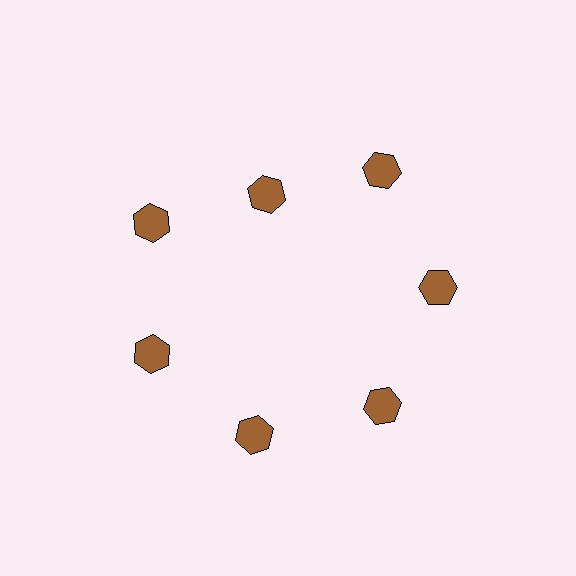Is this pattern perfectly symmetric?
No. The 7 brown hexagons are arranged in a ring, but one element near the 12 o'clock position is pulled inward toward the center, breaking the 7-fold rotational symmetry.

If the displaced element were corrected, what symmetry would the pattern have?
It would have 7-fold rotational symmetry — the pattern would map onto itself every 51 degrees.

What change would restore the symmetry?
The symmetry would be restored by moving it outward, back onto the ring so that all 7 hexagons sit at equal angles and equal distance from the center.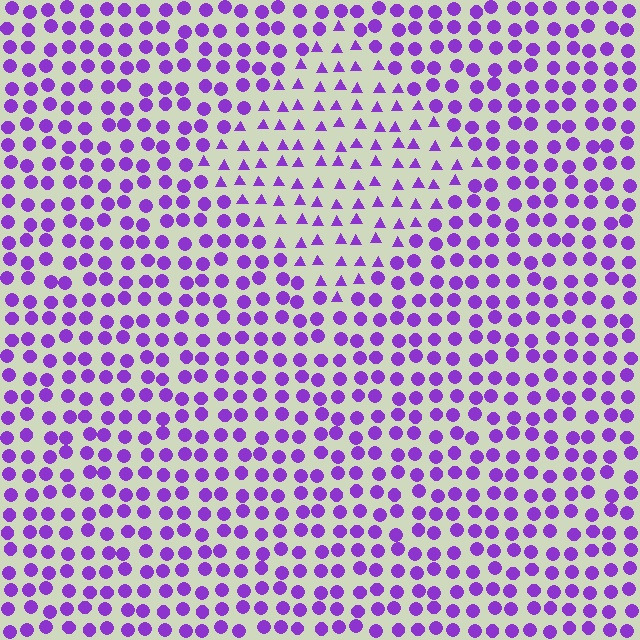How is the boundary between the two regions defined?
The boundary is defined by a change in element shape: triangles inside vs. circles outside. All elements share the same color and spacing.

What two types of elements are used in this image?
The image uses triangles inside the diamond region and circles outside it.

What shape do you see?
I see a diamond.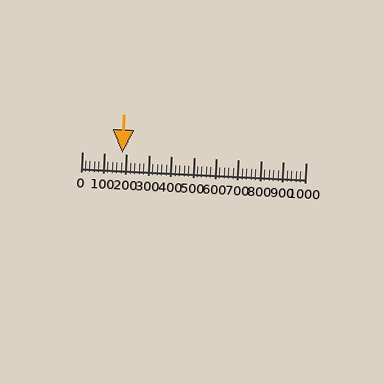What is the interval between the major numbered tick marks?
The major tick marks are spaced 100 units apart.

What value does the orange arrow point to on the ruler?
The orange arrow points to approximately 180.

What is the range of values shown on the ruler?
The ruler shows values from 0 to 1000.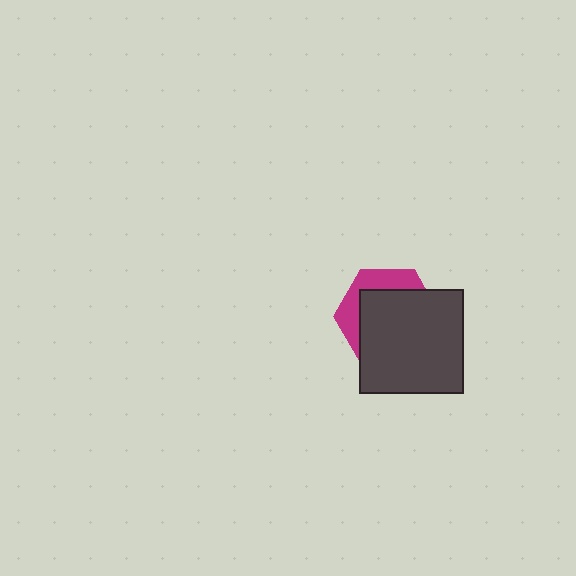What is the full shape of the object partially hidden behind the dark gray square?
The partially hidden object is a magenta hexagon.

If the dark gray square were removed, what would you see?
You would see the complete magenta hexagon.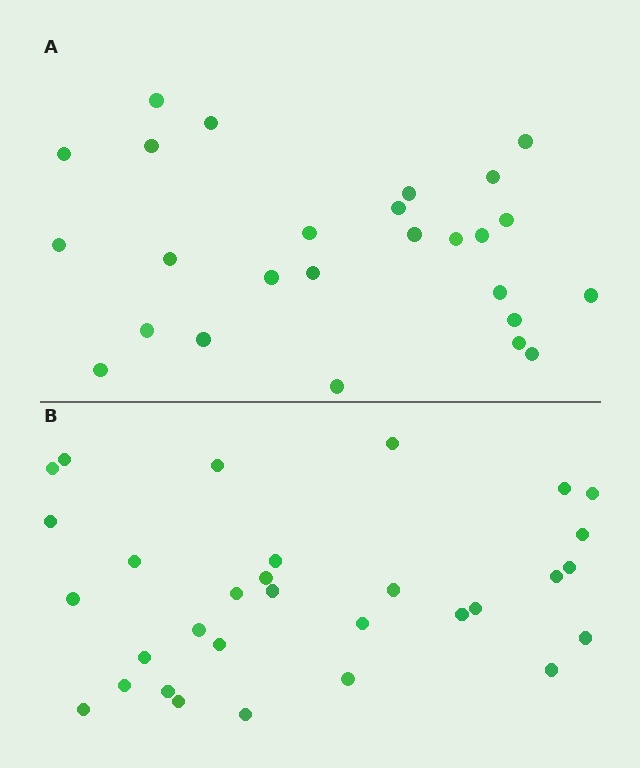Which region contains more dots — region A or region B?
Region B (the bottom region) has more dots.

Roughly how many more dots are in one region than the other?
Region B has about 5 more dots than region A.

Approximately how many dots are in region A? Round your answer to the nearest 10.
About 30 dots. (The exact count is 26, which rounds to 30.)